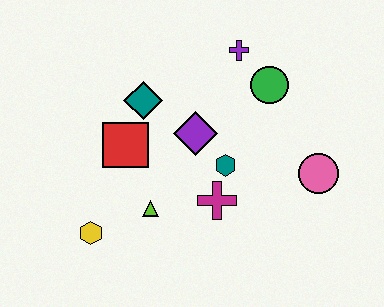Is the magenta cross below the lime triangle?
No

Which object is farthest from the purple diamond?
The yellow hexagon is farthest from the purple diamond.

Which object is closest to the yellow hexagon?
The lime triangle is closest to the yellow hexagon.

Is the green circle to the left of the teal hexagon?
No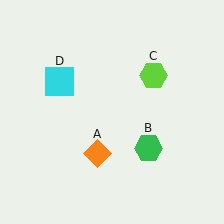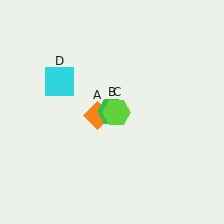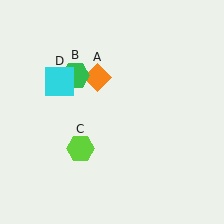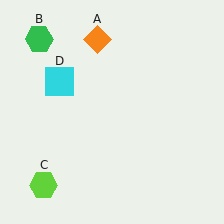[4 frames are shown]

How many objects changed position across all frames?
3 objects changed position: orange diamond (object A), green hexagon (object B), lime hexagon (object C).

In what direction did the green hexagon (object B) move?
The green hexagon (object B) moved up and to the left.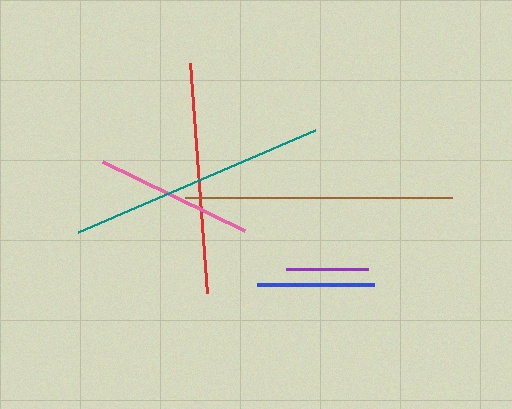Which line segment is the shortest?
The purple line is the shortest at approximately 82 pixels.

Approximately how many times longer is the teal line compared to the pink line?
The teal line is approximately 1.6 times the length of the pink line.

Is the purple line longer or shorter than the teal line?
The teal line is longer than the purple line.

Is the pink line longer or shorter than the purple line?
The pink line is longer than the purple line.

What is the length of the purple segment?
The purple segment is approximately 82 pixels long.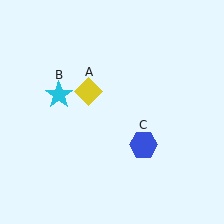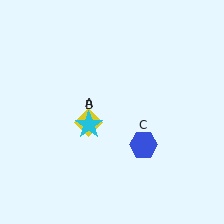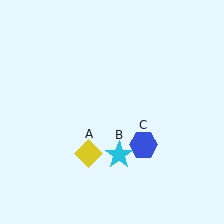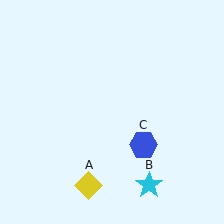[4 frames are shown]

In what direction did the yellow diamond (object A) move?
The yellow diamond (object A) moved down.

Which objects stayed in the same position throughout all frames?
Blue hexagon (object C) remained stationary.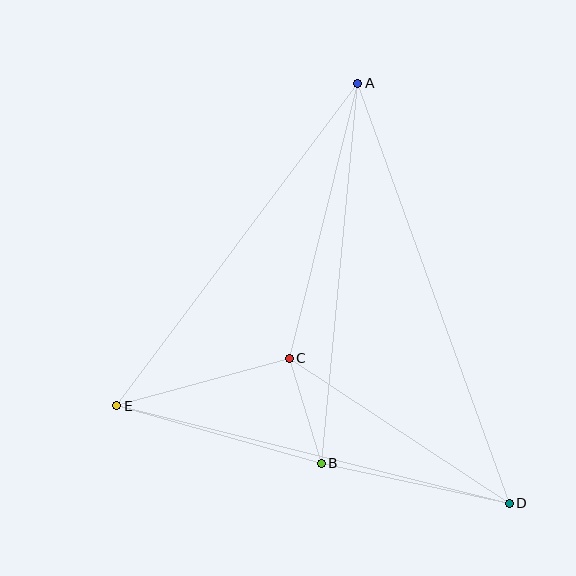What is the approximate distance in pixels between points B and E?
The distance between B and E is approximately 212 pixels.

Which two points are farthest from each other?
Points A and D are farthest from each other.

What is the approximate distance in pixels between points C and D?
The distance between C and D is approximately 263 pixels.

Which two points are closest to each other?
Points B and C are closest to each other.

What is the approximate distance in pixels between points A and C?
The distance between A and C is approximately 284 pixels.